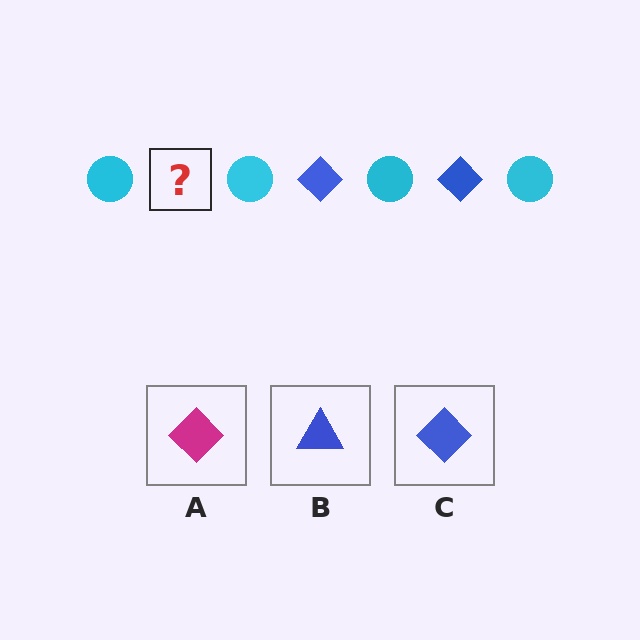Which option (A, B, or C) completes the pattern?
C.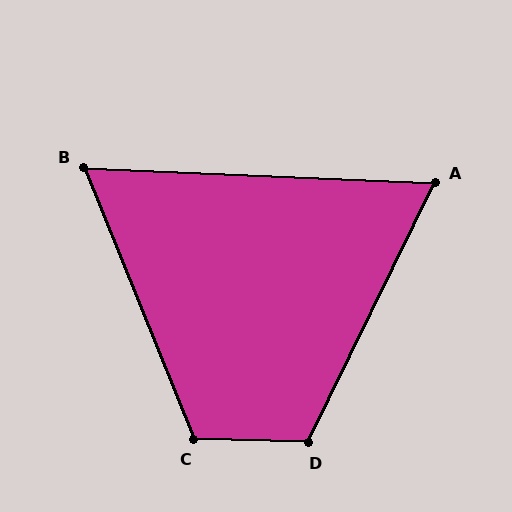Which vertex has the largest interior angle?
D, at approximately 114 degrees.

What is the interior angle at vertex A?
Approximately 66 degrees (acute).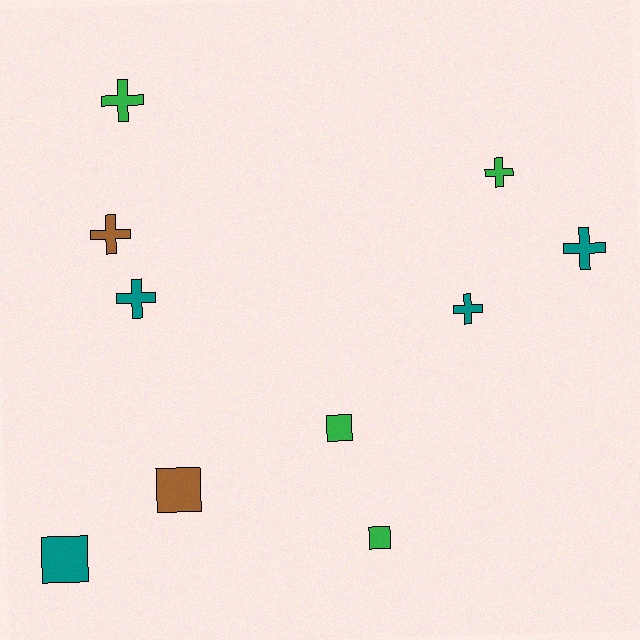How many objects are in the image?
There are 10 objects.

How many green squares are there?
There are 2 green squares.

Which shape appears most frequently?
Cross, with 6 objects.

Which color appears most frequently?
Green, with 4 objects.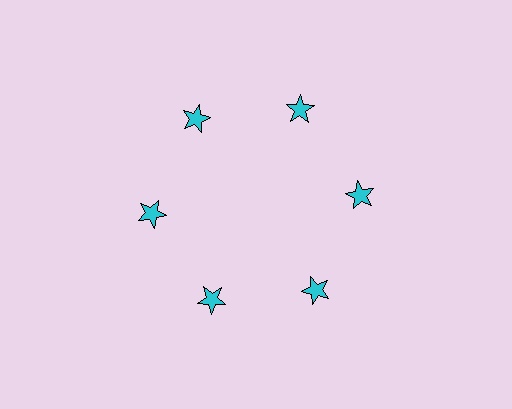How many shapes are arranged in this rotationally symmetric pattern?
There are 6 shapes, arranged in 6 groups of 1.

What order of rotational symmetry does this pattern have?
This pattern has 6-fold rotational symmetry.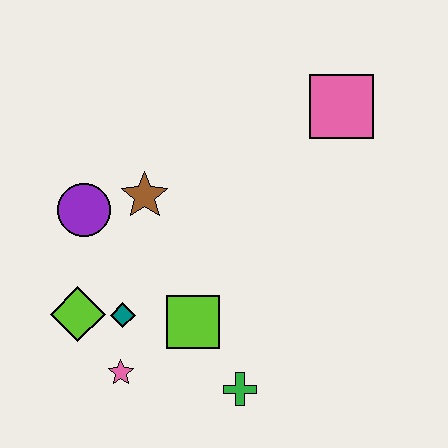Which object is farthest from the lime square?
The pink square is farthest from the lime square.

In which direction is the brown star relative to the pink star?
The brown star is above the pink star.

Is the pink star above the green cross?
Yes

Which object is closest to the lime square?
The teal diamond is closest to the lime square.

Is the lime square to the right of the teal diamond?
Yes